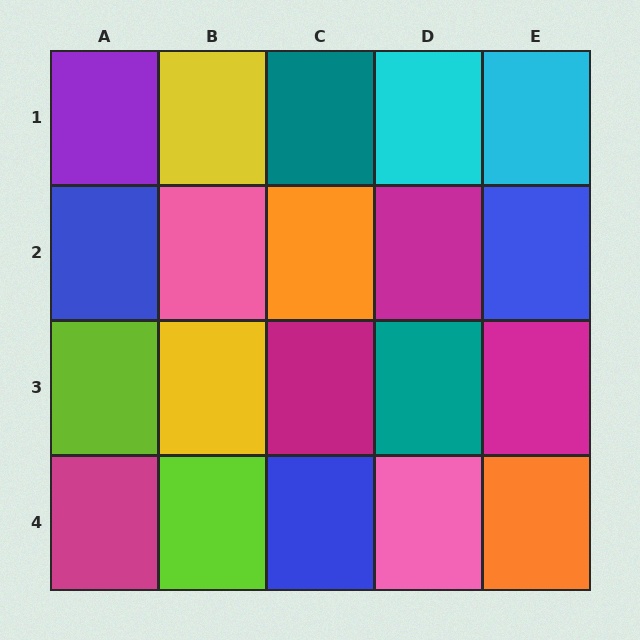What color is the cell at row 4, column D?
Pink.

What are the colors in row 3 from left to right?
Lime, yellow, magenta, teal, magenta.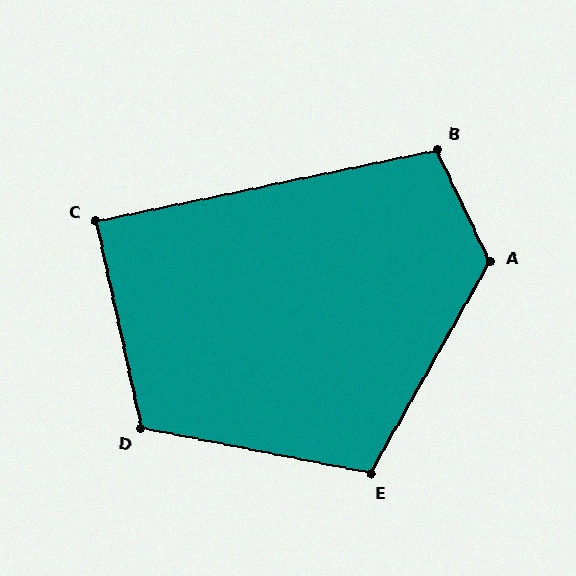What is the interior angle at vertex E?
Approximately 108 degrees (obtuse).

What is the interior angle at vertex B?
Approximately 103 degrees (obtuse).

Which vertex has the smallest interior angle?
C, at approximately 90 degrees.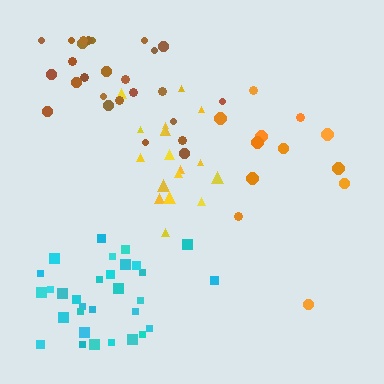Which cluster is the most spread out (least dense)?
Orange.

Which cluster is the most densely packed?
Cyan.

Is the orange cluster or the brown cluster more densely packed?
Brown.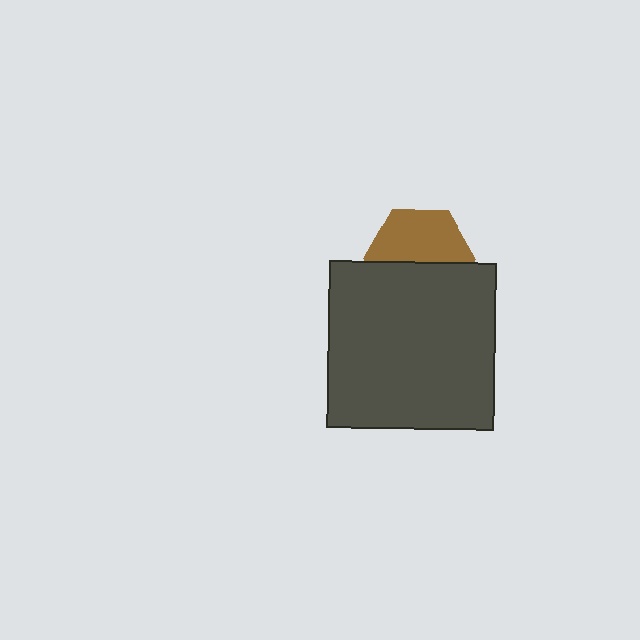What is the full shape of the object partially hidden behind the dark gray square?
The partially hidden object is a brown hexagon.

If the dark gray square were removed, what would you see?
You would see the complete brown hexagon.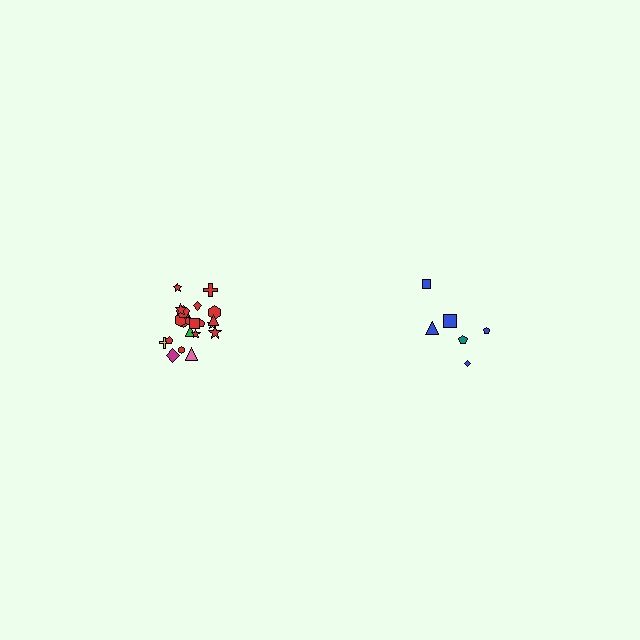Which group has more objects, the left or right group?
The left group.